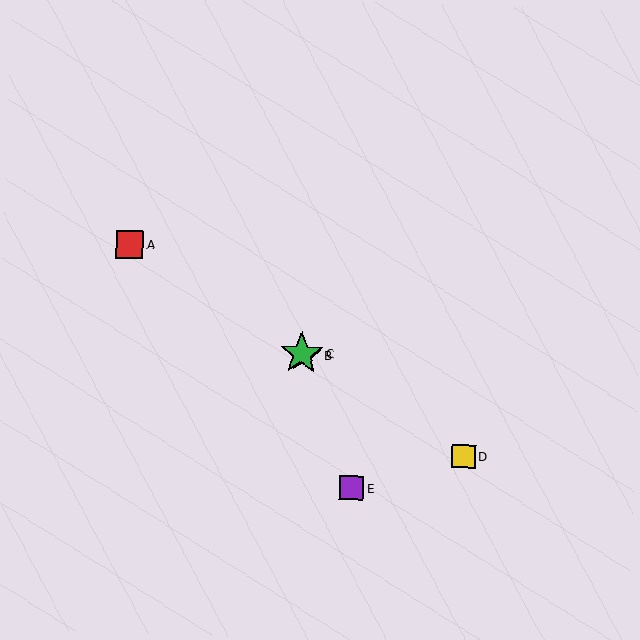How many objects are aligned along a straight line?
4 objects (A, B, C, D) are aligned along a straight line.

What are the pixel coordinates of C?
Object C is at (302, 354).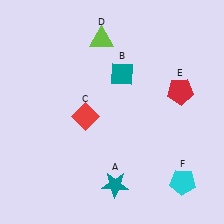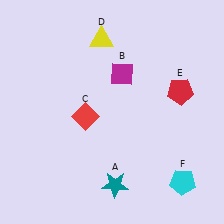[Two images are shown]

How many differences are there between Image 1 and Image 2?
There are 2 differences between the two images.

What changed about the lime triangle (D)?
In Image 1, D is lime. In Image 2, it changed to yellow.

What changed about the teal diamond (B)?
In Image 1, B is teal. In Image 2, it changed to magenta.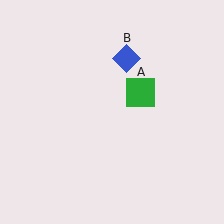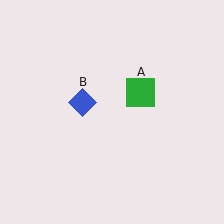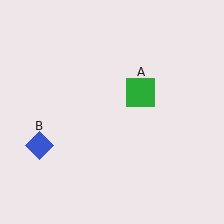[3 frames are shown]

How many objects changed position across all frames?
1 object changed position: blue diamond (object B).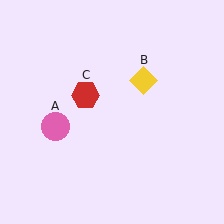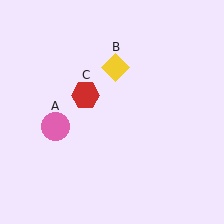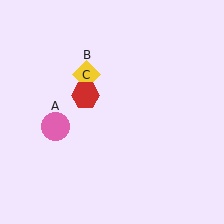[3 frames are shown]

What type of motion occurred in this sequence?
The yellow diamond (object B) rotated counterclockwise around the center of the scene.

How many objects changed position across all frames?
1 object changed position: yellow diamond (object B).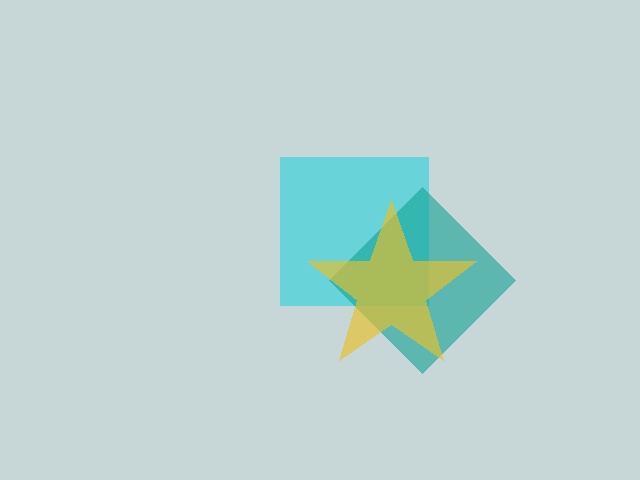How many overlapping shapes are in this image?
There are 3 overlapping shapes in the image.